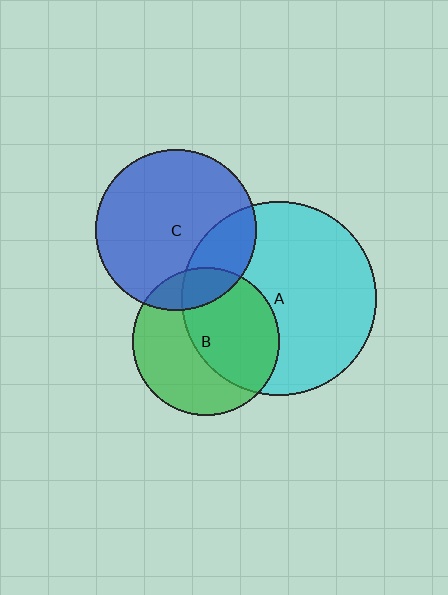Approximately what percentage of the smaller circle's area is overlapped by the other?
Approximately 50%.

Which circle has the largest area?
Circle A (cyan).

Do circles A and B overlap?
Yes.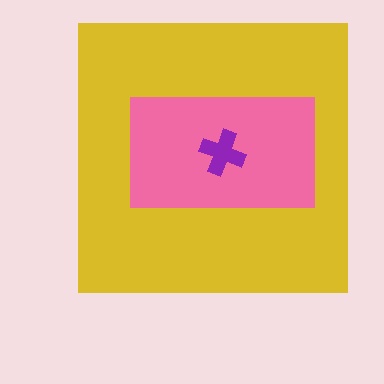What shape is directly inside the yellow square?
The pink rectangle.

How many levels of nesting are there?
3.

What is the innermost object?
The purple cross.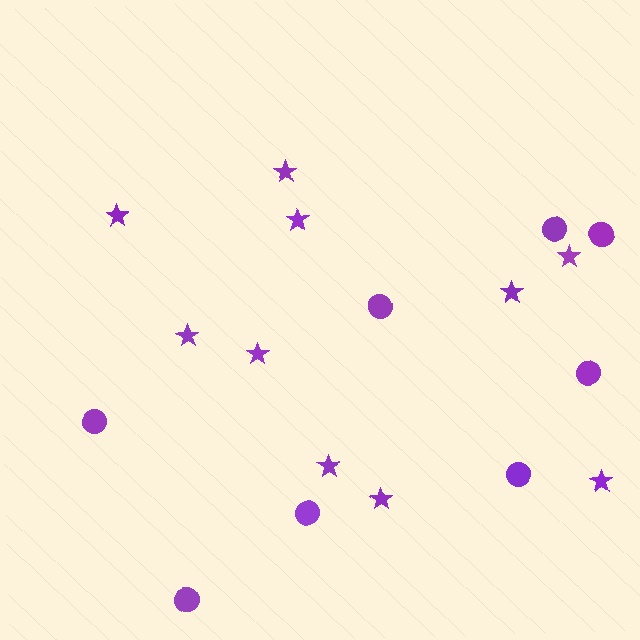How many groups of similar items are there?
There are 2 groups: one group of circles (8) and one group of stars (10).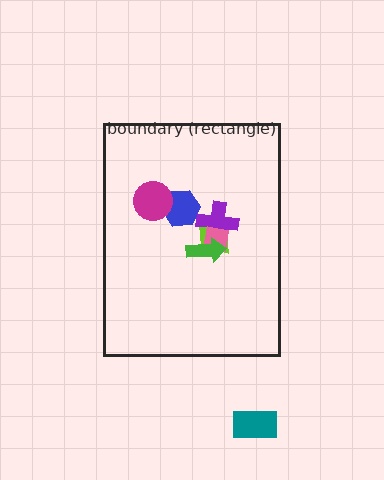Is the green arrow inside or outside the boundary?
Inside.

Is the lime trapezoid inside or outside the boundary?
Inside.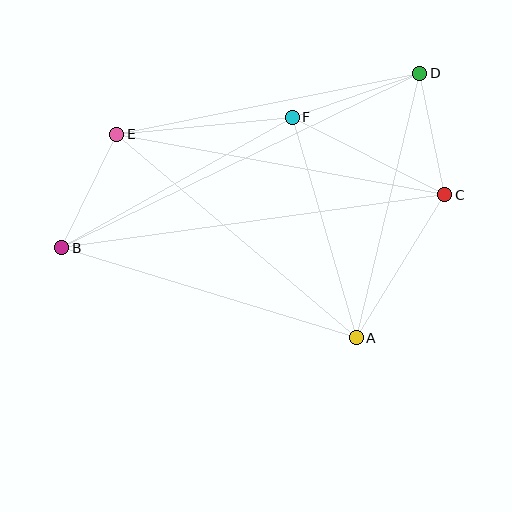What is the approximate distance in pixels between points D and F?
The distance between D and F is approximately 135 pixels.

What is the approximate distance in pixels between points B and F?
The distance between B and F is approximately 265 pixels.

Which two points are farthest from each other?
Points B and D are farthest from each other.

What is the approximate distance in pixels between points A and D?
The distance between A and D is approximately 272 pixels.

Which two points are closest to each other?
Points C and D are closest to each other.